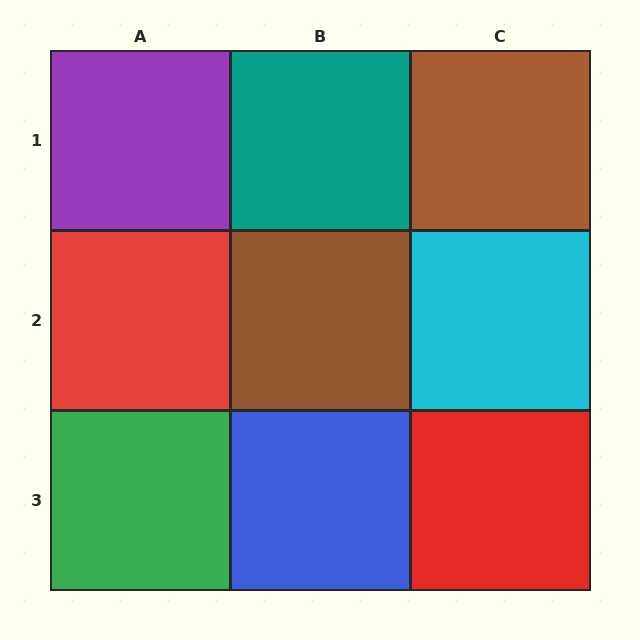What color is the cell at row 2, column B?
Brown.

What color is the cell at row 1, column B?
Teal.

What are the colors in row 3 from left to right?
Green, blue, red.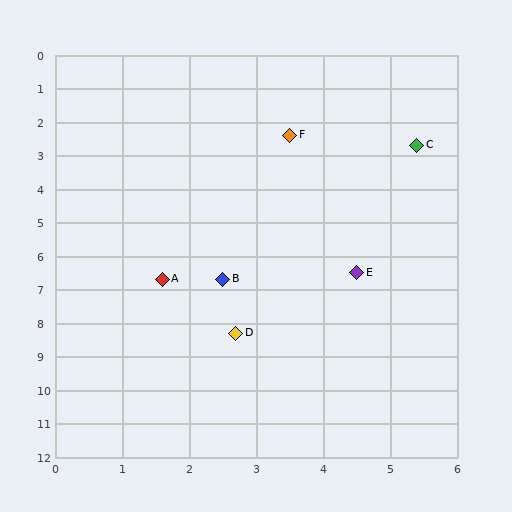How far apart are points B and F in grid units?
Points B and F are about 4.4 grid units apart.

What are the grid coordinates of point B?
Point B is at approximately (2.5, 6.7).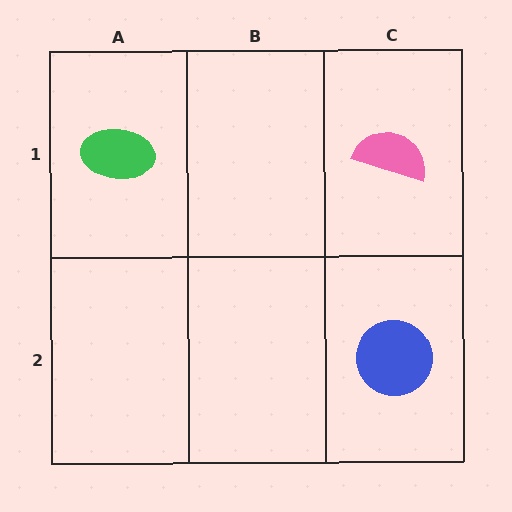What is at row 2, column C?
A blue circle.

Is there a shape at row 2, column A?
No, that cell is empty.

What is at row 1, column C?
A pink semicircle.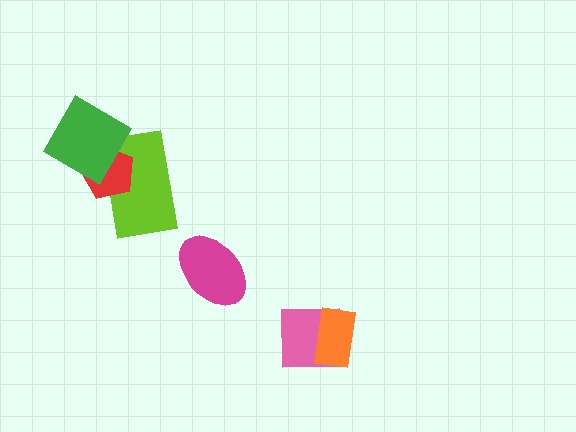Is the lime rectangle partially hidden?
Yes, it is partially covered by another shape.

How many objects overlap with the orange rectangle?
1 object overlaps with the orange rectangle.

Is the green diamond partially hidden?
No, no other shape covers it.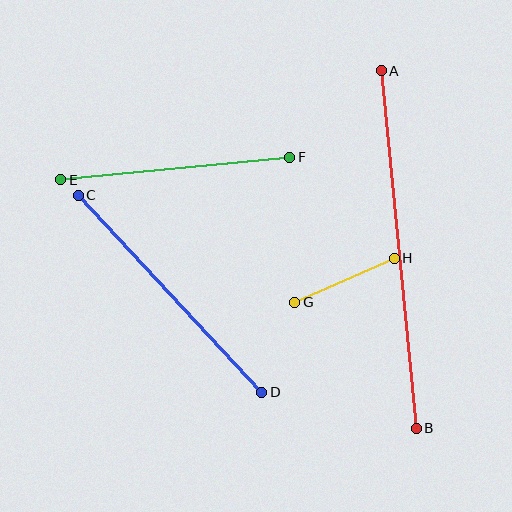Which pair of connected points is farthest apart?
Points A and B are farthest apart.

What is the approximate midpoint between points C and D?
The midpoint is at approximately (170, 294) pixels.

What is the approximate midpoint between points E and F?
The midpoint is at approximately (175, 168) pixels.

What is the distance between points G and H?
The distance is approximately 109 pixels.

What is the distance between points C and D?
The distance is approximately 269 pixels.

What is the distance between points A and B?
The distance is approximately 359 pixels.